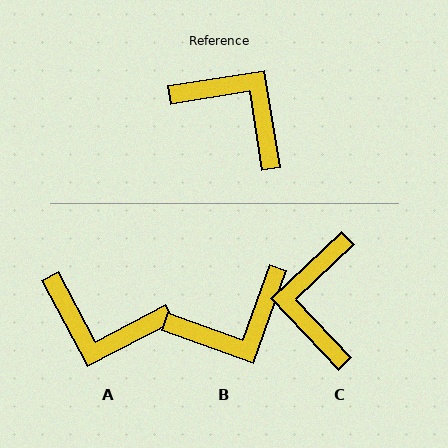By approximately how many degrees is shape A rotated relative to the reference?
Approximately 161 degrees clockwise.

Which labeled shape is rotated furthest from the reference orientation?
A, about 161 degrees away.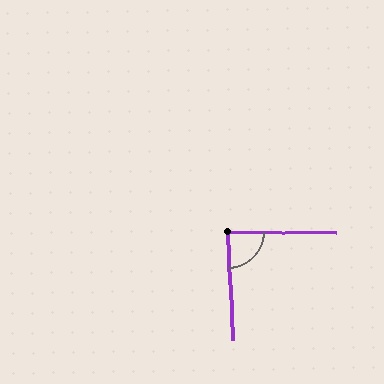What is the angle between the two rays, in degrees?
Approximately 87 degrees.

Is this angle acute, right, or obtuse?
It is approximately a right angle.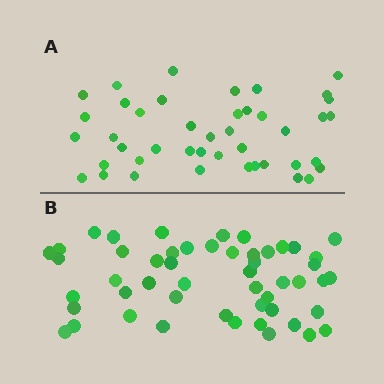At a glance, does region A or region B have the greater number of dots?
Region B (the bottom region) has more dots.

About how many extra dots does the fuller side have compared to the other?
Region B has roughly 8 or so more dots than region A.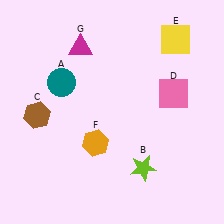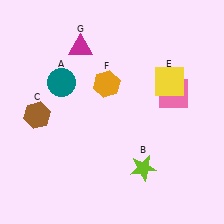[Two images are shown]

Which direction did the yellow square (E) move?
The yellow square (E) moved down.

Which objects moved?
The objects that moved are: the yellow square (E), the orange hexagon (F).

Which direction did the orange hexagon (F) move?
The orange hexagon (F) moved up.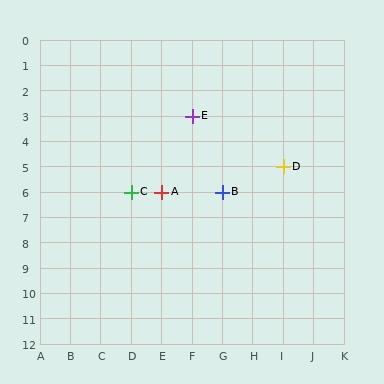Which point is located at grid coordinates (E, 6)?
Point A is at (E, 6).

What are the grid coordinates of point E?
Point E is at grid coordinates (F, 3).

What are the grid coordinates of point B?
Point B is at grid coordinates (G, 6).